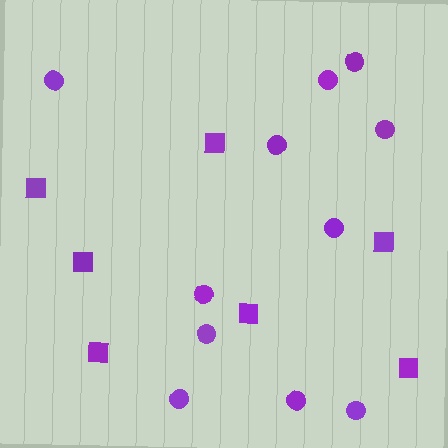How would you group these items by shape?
There are 2 groups: one group of circles (11) and one group of squares (7).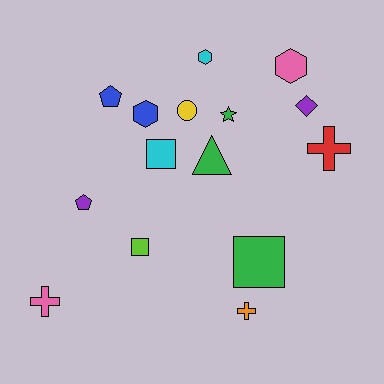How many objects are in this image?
There are 15 objects.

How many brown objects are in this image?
There are no brown objects.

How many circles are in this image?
There is 1 circle.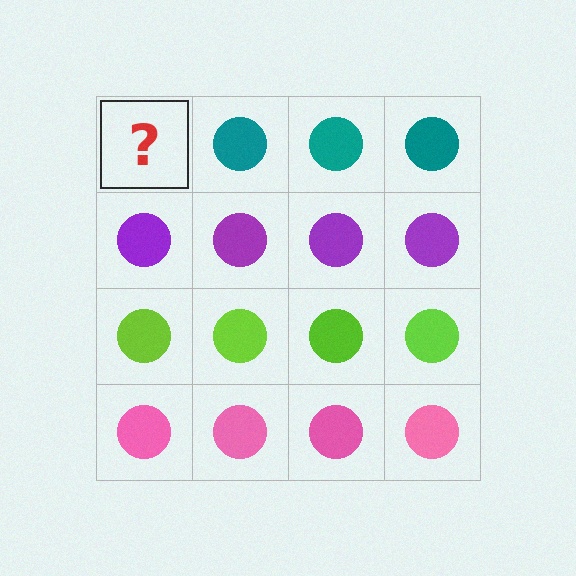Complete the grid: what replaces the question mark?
The question mark should be replaced with a teal circle.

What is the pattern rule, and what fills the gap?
The rule is that each row has a consistent color. The gap should be filled with a teal circle.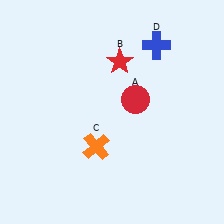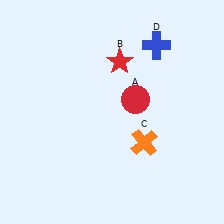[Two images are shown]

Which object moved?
The orange cross (C) moved right.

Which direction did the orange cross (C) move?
The orange cross (C) moved right.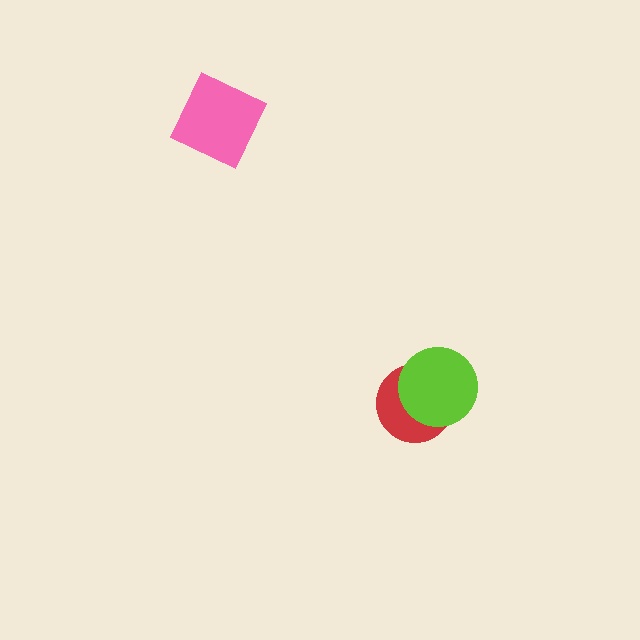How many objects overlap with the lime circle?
1 object overlaps with the lime circle.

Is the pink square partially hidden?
No, no other shape covers it.